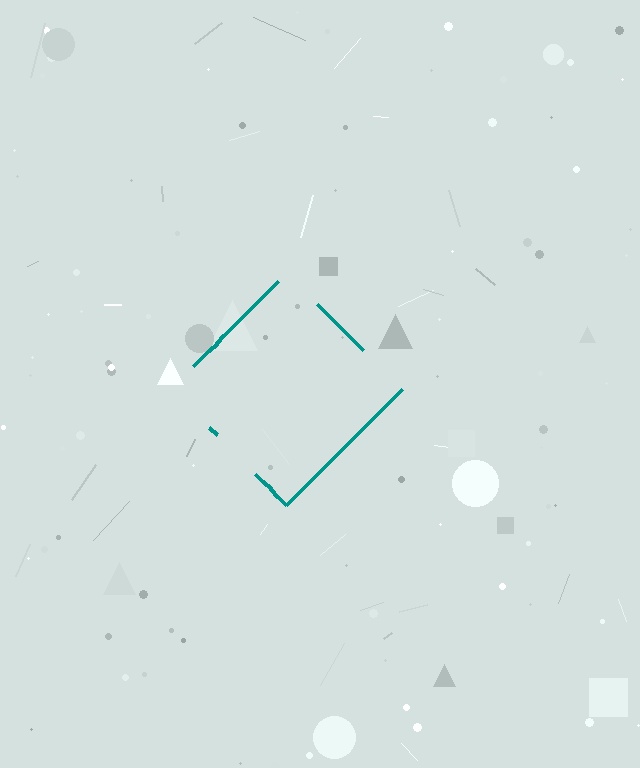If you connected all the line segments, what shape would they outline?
They would outline a diamond.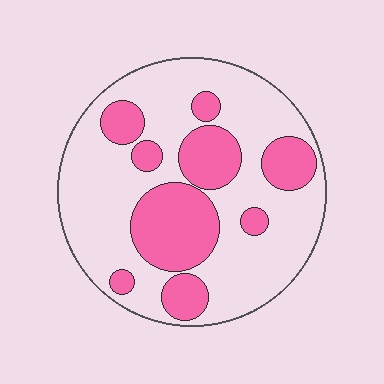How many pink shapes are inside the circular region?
9.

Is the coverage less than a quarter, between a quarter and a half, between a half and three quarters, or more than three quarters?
Between a quarter and a half.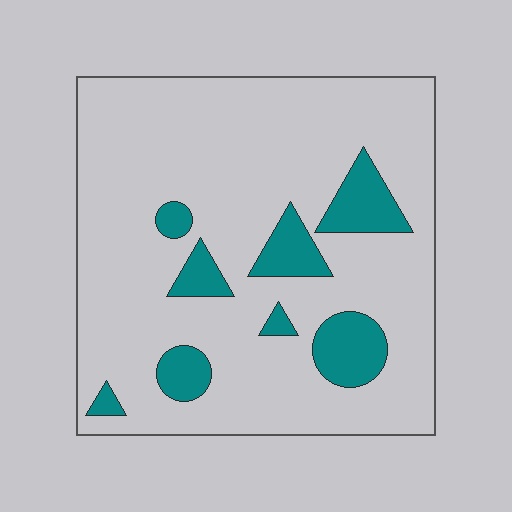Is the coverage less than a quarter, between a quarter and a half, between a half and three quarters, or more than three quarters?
Less than a quarter.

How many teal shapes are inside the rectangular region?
8.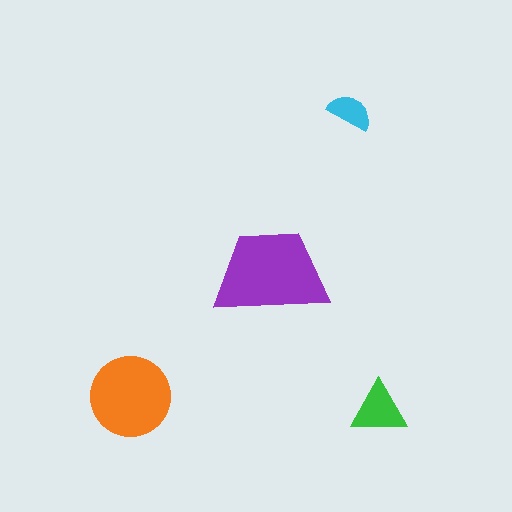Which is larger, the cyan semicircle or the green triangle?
The green triangle.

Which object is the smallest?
The cyan semicircle.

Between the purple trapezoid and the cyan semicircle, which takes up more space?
The purple trapezoid.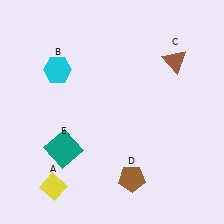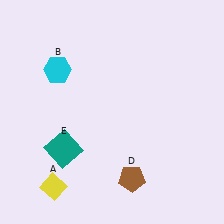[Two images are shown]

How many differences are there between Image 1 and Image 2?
There is 1 difference between the two images.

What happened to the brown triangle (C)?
The brown triangle (C) was removed in Image 2. It was in the top-right area of Image 1.